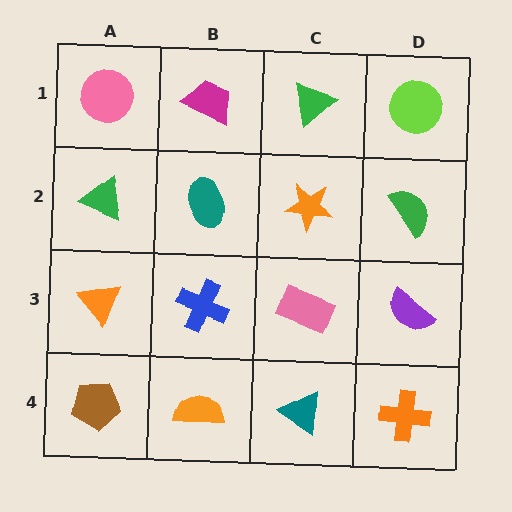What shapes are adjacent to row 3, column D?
A green semicircle (row 2, column D), an orange cross (row 4, column D), a pink rectangle (row 3, column C).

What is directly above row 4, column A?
An orange triangle.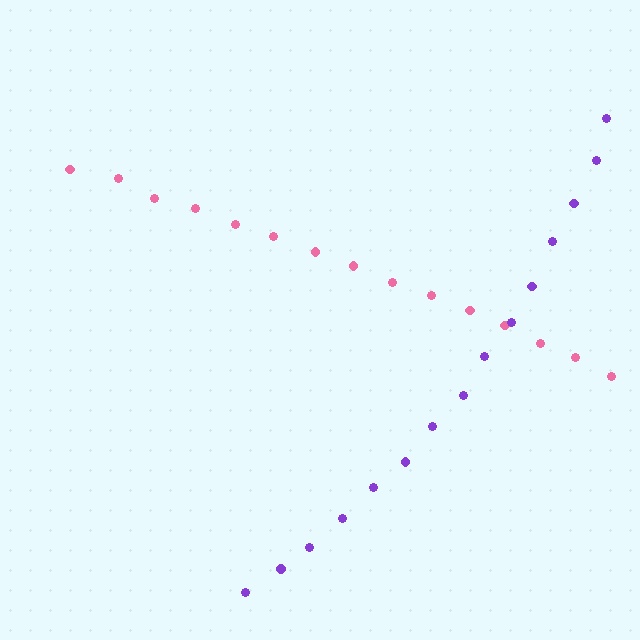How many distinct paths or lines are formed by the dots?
There are 2 distinct paths.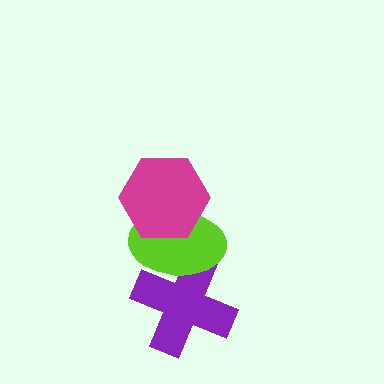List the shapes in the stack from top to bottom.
From top to bottom: the magenta hexagon, the lime ellipse, the purple cross.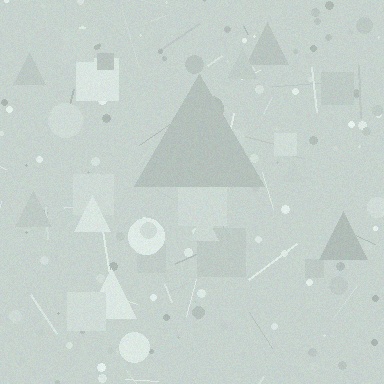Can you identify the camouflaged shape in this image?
The camouflaged shape is a triangle.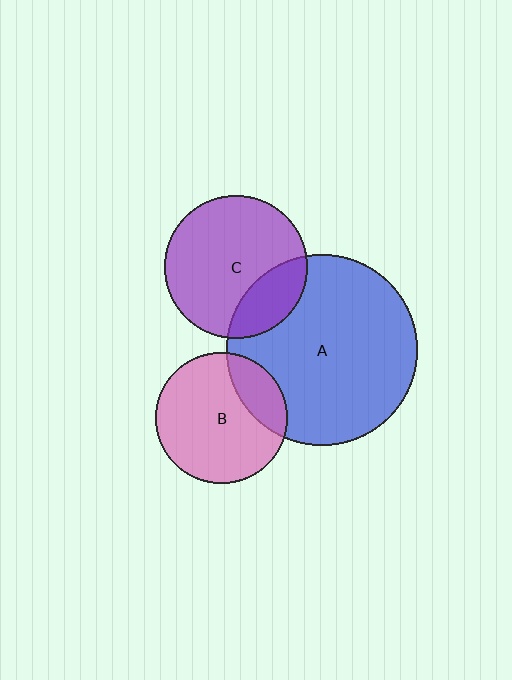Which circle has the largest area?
Circle A (blue).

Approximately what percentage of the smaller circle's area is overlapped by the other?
Approximately 25%.